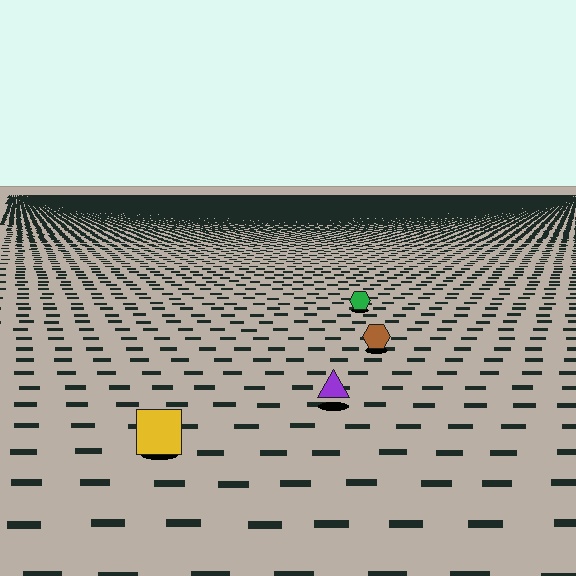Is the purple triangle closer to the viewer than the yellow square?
No. The yellow square is closer — you can tell from the texture gradient: the ground texture is coarser near it.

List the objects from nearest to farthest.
From nearest to farthest: the yellow square, the purple triangle, the brown hexagon, the green hexagon.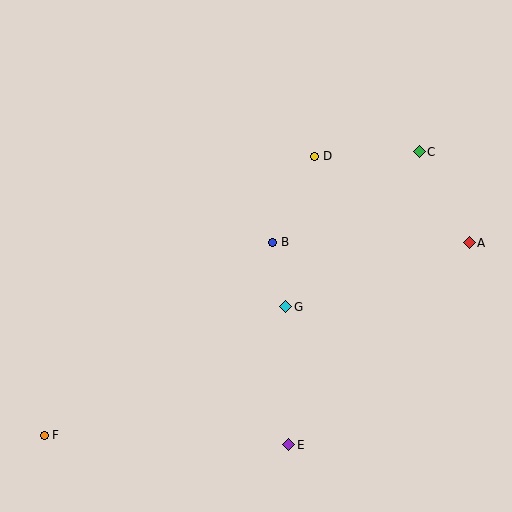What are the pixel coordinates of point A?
Point A is at (469, 243).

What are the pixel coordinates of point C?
Point C is at (419, 152).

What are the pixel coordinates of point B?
Point B is at (273, 242).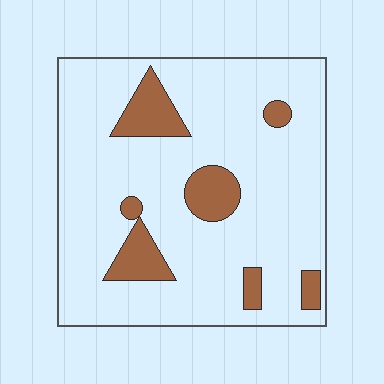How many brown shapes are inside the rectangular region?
7.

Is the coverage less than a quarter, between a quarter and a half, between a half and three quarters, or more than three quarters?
Less than a quarter.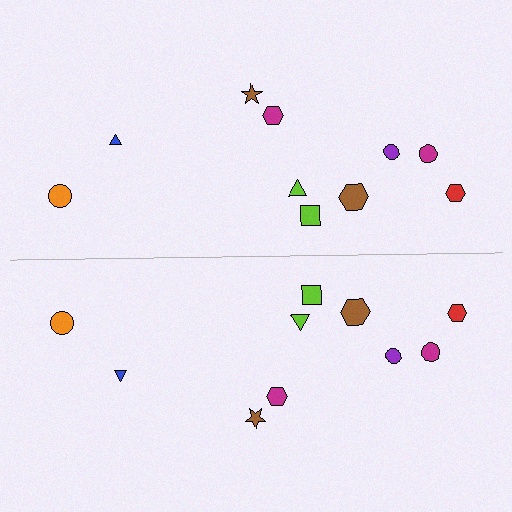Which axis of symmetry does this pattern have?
The pattern has a horizontal axis of symmetry running through the center of the image.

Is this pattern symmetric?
Yes, this pattern has bilateral (reflection) symmetry.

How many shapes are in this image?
There are 20 shapes in this image.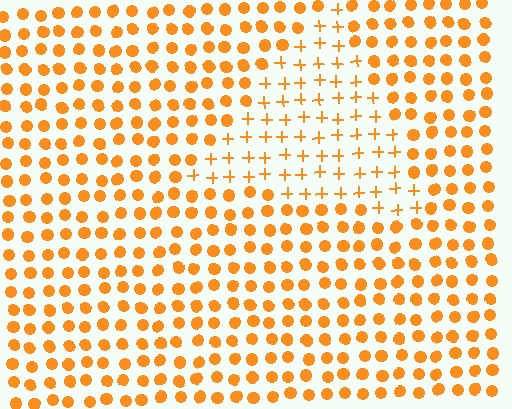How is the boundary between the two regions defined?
The boundary is defined by a change in element shape: plus signs inside vs. circles outside. All elements share the same color and spacing.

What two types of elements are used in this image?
The image uses plus signs inside the triangle region and circles outside it.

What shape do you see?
I see a triangle.